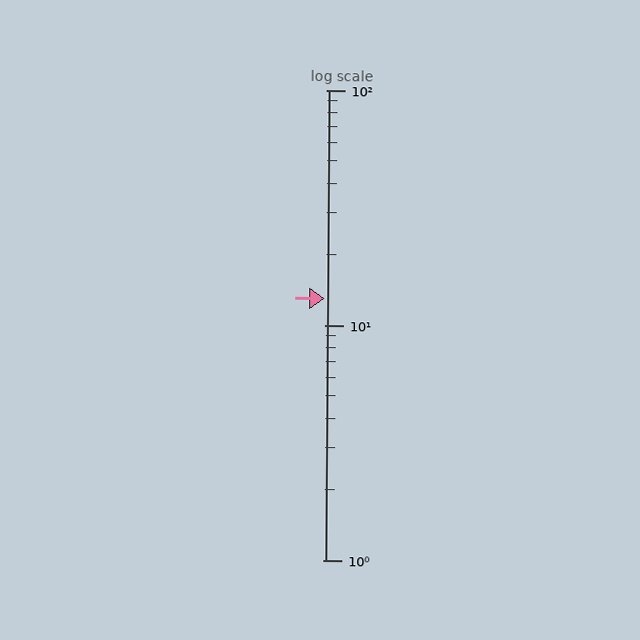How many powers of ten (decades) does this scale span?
The scale spans 2 decades, from 1 to 100.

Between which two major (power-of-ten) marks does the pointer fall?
The pointer is between 10 and 100.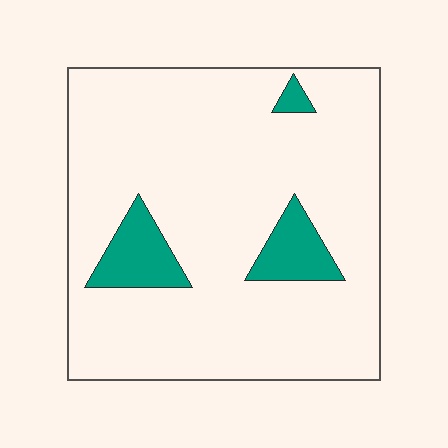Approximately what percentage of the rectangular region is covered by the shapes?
Approximately 10%.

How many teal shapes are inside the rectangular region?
3.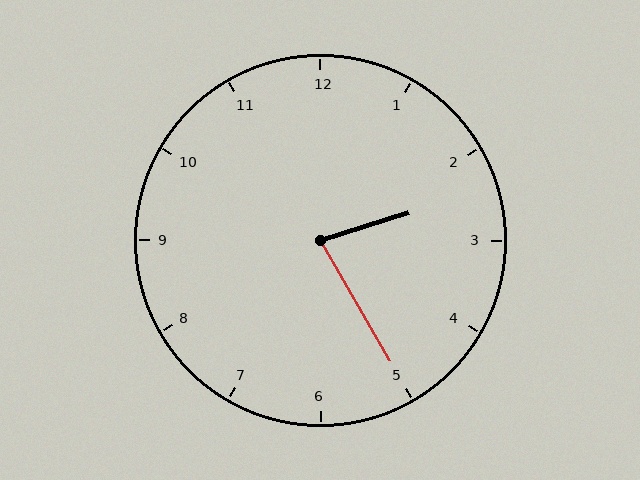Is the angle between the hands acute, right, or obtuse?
It is acute.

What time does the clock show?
2:25.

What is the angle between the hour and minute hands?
Approximately 78 degrees.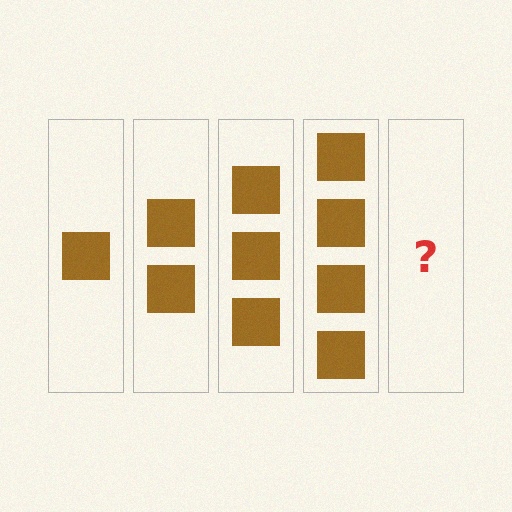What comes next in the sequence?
The next element should be 5 squares.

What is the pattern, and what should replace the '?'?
The pattern is that each step adds one more square. The '?' should be 5 squares.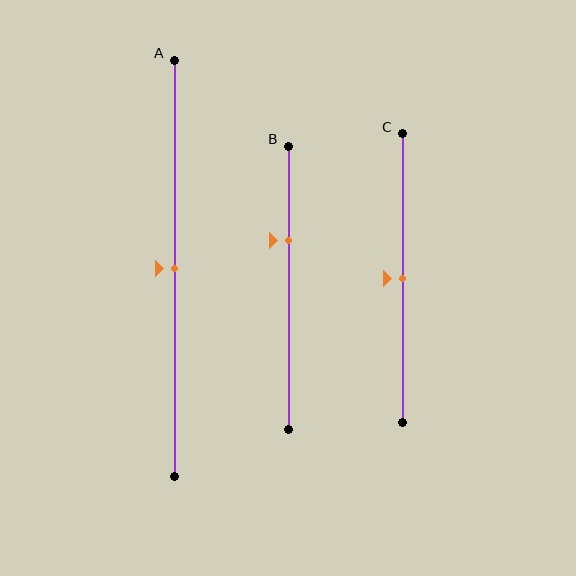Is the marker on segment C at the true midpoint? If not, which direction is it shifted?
Yes, the marker on segment C is at the true midpoint.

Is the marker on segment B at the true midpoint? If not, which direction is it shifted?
No, the marker on segment B is shifted upward by about 17% of the segment length.